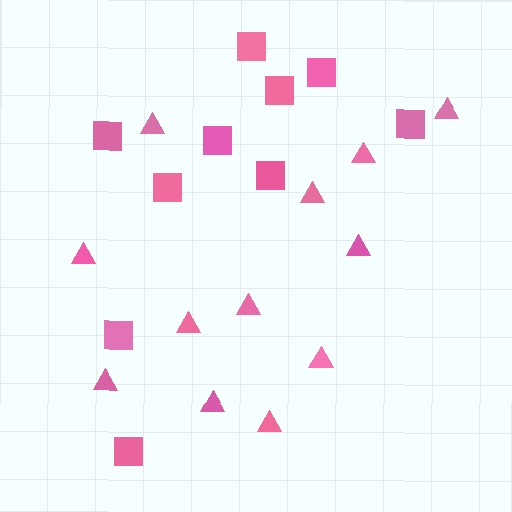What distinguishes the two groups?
There are 2 groups: one group of squares (10) and one group of triangles (12).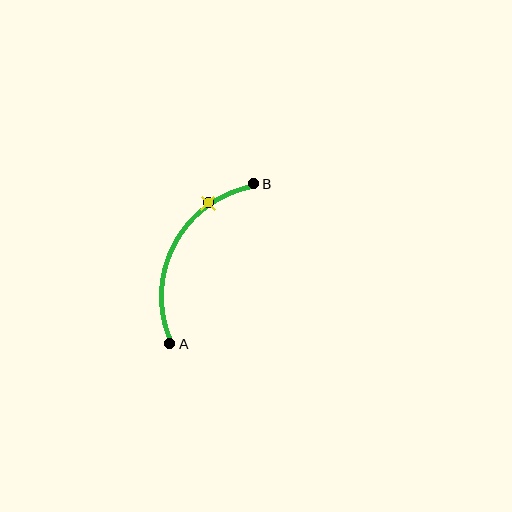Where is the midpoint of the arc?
The arc midpoint is the point on the curve farthest from the straight line joining A and B. It sits to the left of that line.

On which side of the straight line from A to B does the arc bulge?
The arc bulges to the left of the straight line connecting A and B.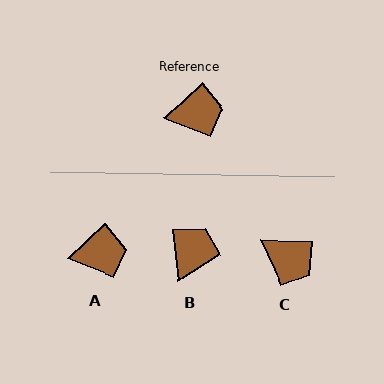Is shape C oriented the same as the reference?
No, it is off by about 45 degrees.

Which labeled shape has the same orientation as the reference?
A.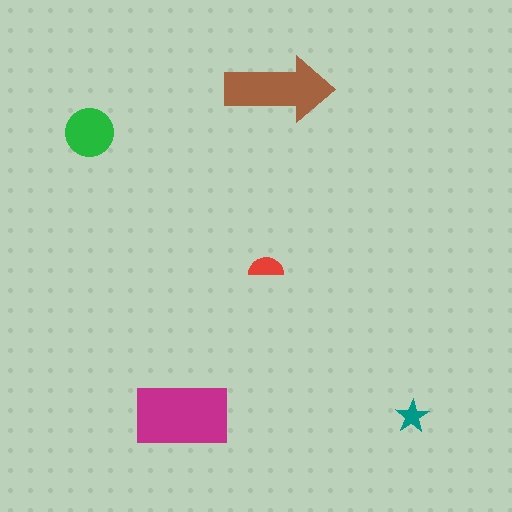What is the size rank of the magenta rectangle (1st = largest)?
1st.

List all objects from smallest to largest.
The teal star, the red semicircle, the green circle, the brown arrow, the magenta rectangle.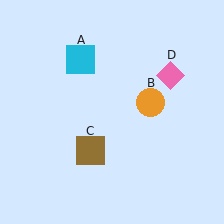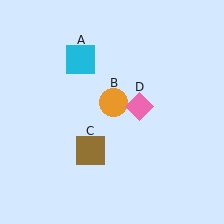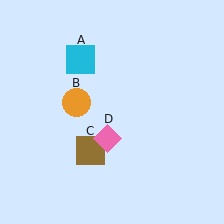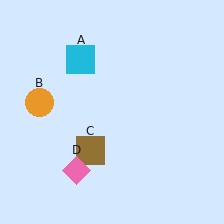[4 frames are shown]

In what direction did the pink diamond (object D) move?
The pink diamond (object D) moved down and to the left.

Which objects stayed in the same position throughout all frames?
Cyan square (object A) and brown square (object C) remained stationary.